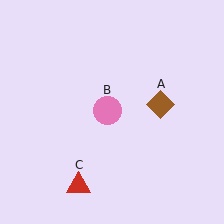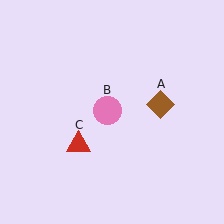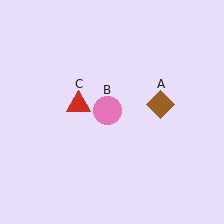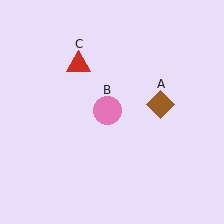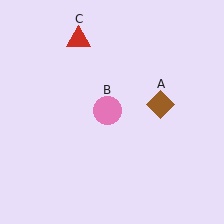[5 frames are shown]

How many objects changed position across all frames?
1 object changed position: red triangle (object C).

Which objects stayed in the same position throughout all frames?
Brown diamond (object A) and pink circle (object B) remained stationary.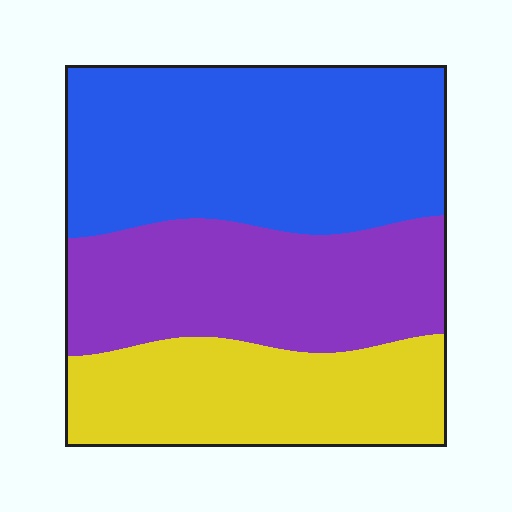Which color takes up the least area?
Yellow, at roughly 25%.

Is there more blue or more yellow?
Blue.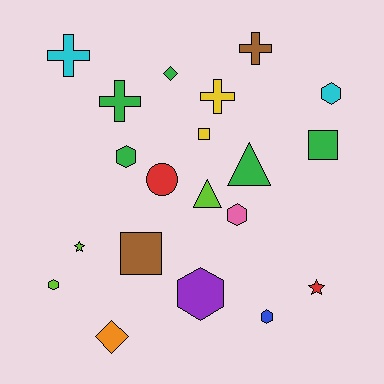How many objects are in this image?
There are 20 objects.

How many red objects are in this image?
There are 2 red objects.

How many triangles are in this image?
There are 2 triangles.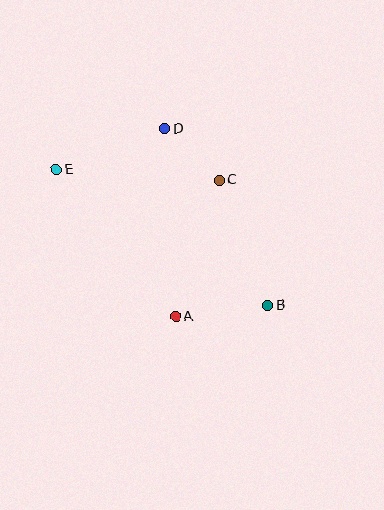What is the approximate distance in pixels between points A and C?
The distance between A and C is approximately 143 pixels.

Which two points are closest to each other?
Points C and D are closest to each other.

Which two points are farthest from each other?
Points B and E are farthest from each other.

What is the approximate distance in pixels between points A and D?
The distance between A and D is approximately 188 pixels.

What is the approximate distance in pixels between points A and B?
The distance between A and B is approximately 93 pixels.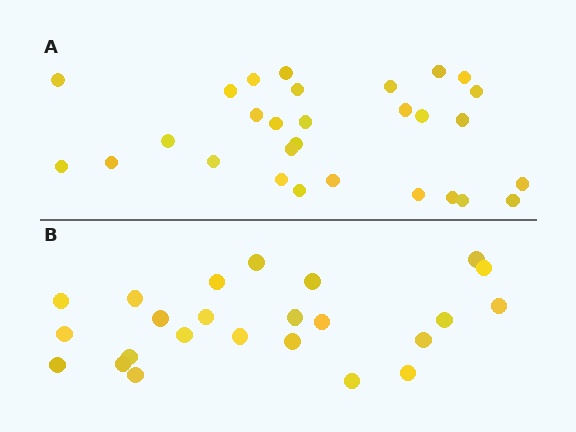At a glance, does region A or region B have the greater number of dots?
Region A (the top region) has more dots.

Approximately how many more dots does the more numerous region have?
Region A has about 5 more dots than region B.